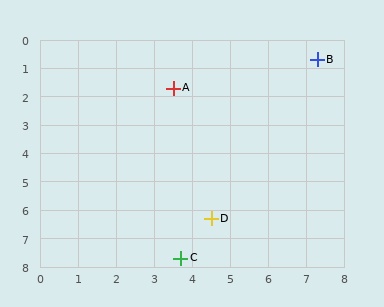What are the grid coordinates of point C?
Point C is at approximately (3.7, 7.7).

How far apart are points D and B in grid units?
Points D and B are about 6.3 grid units apart.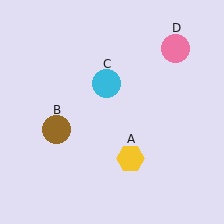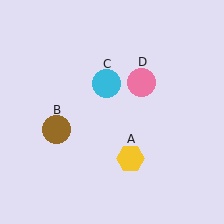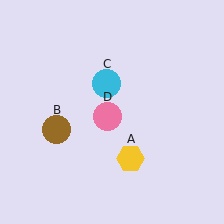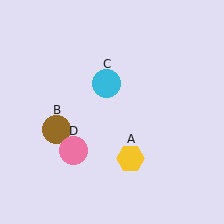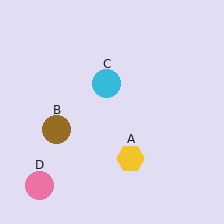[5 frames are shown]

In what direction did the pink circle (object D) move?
The pink circle (object D) moved down and to the left.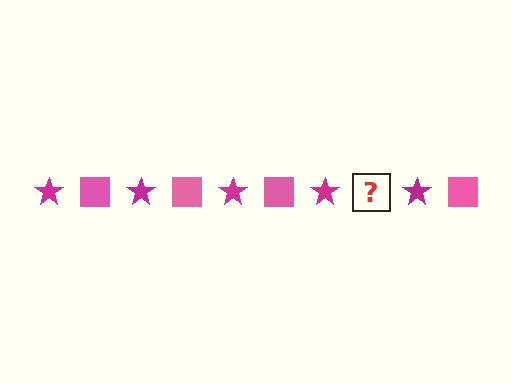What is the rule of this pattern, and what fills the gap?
The rule is that the pattern alternates between magenta star and pink square. The gap should be filled with a pink square.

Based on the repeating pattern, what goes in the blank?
The blank should be a pink square.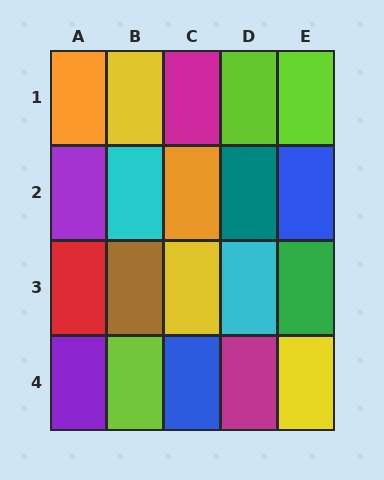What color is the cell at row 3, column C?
Yellow.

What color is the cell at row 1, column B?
Yellow.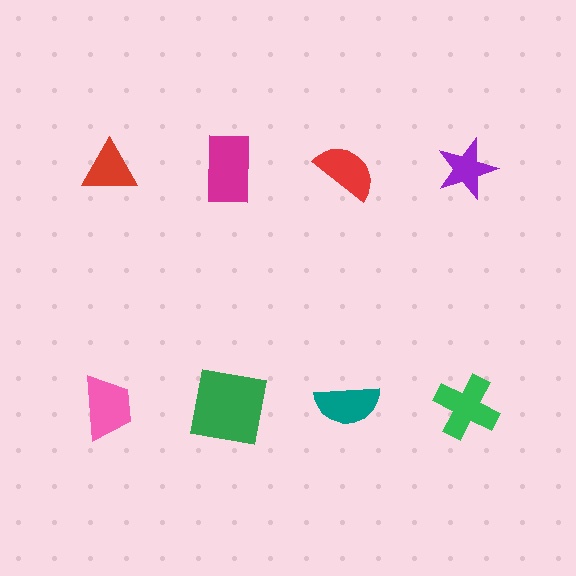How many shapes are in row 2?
4 shapes.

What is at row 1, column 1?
A red triangle.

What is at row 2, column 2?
A green square.